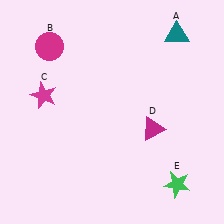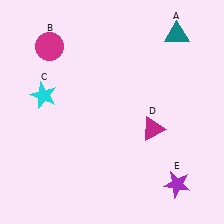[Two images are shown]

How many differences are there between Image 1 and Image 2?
There are 2 differences between the two images.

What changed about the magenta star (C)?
In Image 1, C is magenta. In Image 2, it changed to cyan.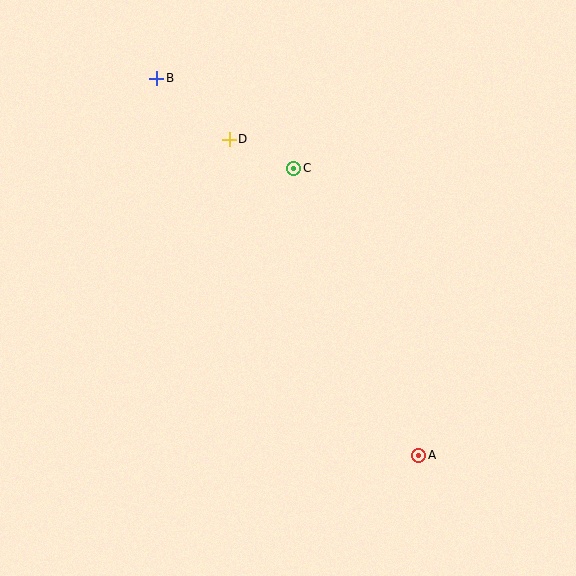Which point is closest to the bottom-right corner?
Point A is closest to the bottom-right corner.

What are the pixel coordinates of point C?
Point C is at (294, 168).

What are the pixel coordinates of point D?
Point D is at (229, 139).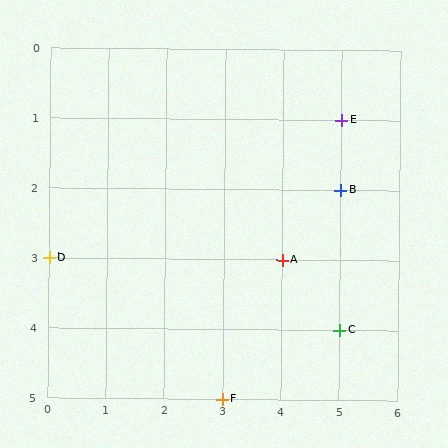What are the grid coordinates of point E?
Point E is at grid coordinates (5, 1).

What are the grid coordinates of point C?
Point C is at grid coordinates (5, 4).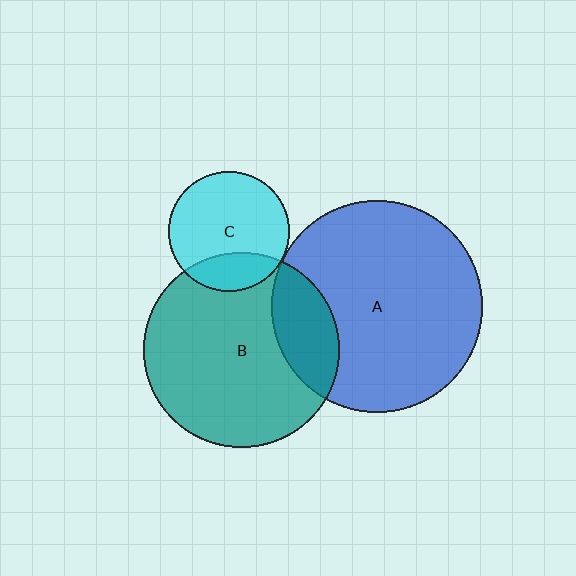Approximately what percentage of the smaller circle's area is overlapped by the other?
Approximately 5%.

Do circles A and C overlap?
Yes.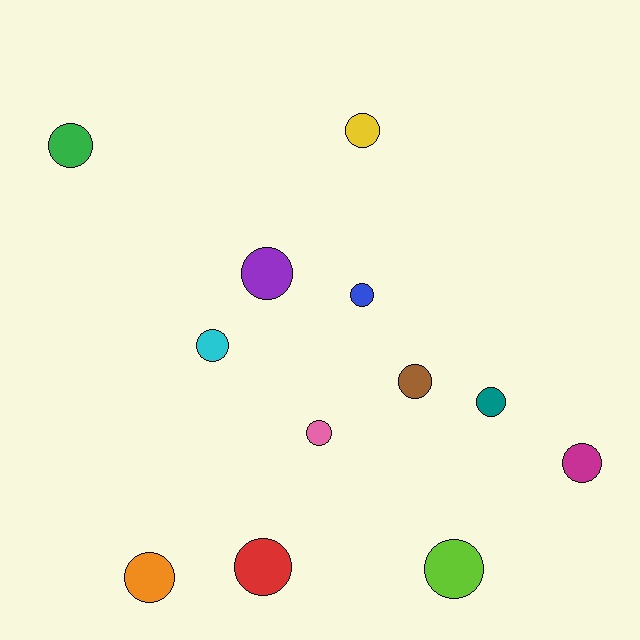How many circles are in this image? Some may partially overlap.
There are 12 circles.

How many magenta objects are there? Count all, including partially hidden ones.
There is 1 magenta object.